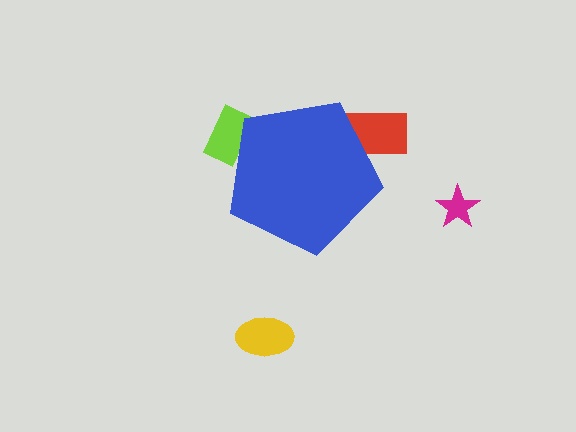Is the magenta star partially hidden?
No, the magenta star is fully visible.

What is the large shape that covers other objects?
A blue pentagon.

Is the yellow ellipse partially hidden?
No, the yellow ellipse is fully visible.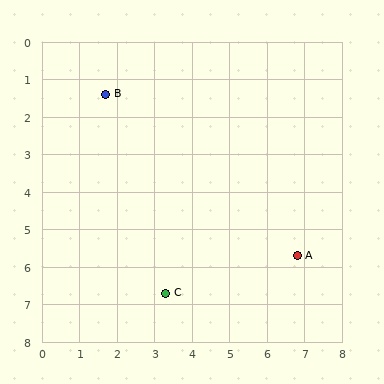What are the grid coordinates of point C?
Point C is at approximately (3.3, 6.7).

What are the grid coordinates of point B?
Point B is at approximately (1.7, 1.4).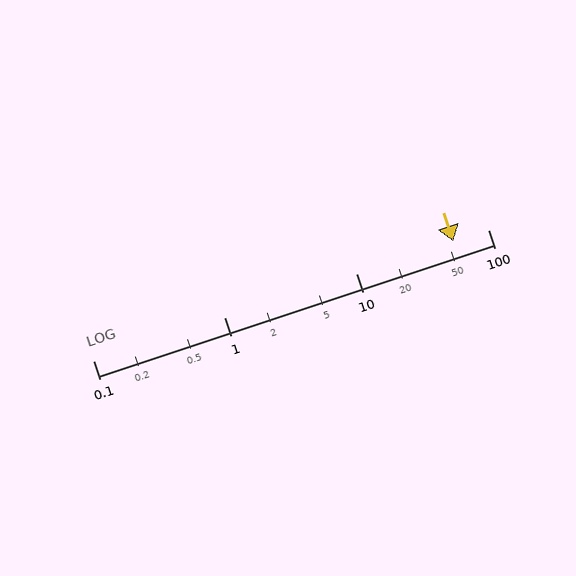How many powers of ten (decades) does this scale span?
The scale spans 3 decades, from 0.1 to 100.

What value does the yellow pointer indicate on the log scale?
The pointer indicates approximately 55.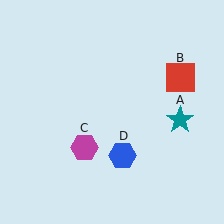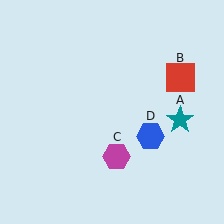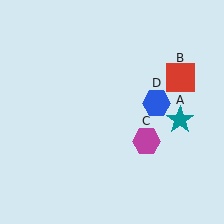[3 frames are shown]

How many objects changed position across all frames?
2 objects changed position: magenta hexagon (object C), blue hexagon (object D).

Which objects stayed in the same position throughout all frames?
Teal star (object A) and red square (object B) remained stationary.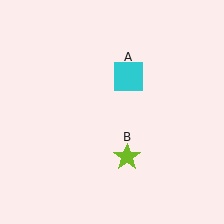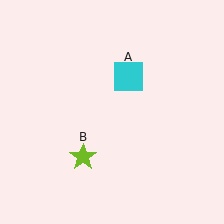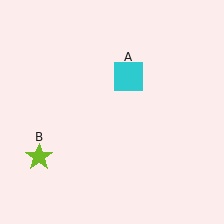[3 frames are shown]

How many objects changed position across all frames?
1 object changed position: lime star (object B).